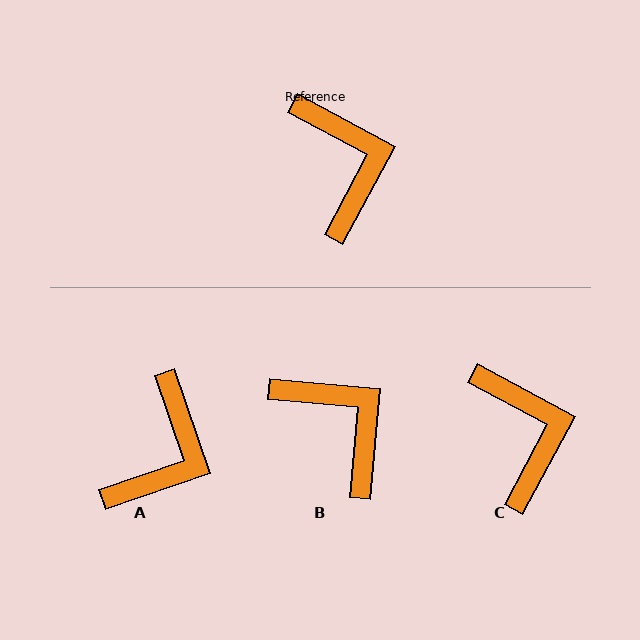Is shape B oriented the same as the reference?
No, it is off by about 23 degrees.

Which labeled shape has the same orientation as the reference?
C.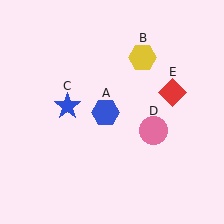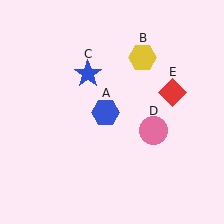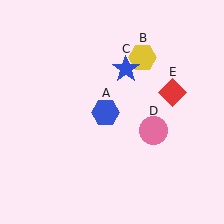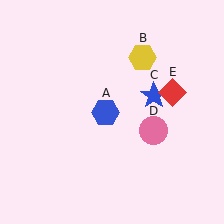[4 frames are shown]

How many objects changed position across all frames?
1 object changed position: blue star (object C).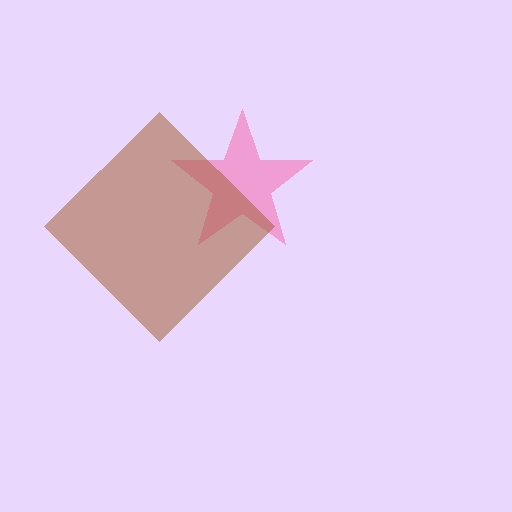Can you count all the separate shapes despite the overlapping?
Yes, there are 2 separate shapes.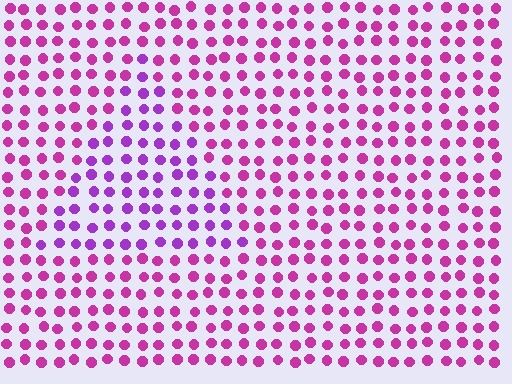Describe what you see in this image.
The image is filled with small magenta elements in a uniform arrangement. A triangle-shaped region is visible where the elements are tinted to a slightly different hue, forming a subtle color boundary.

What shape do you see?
I see a triangle.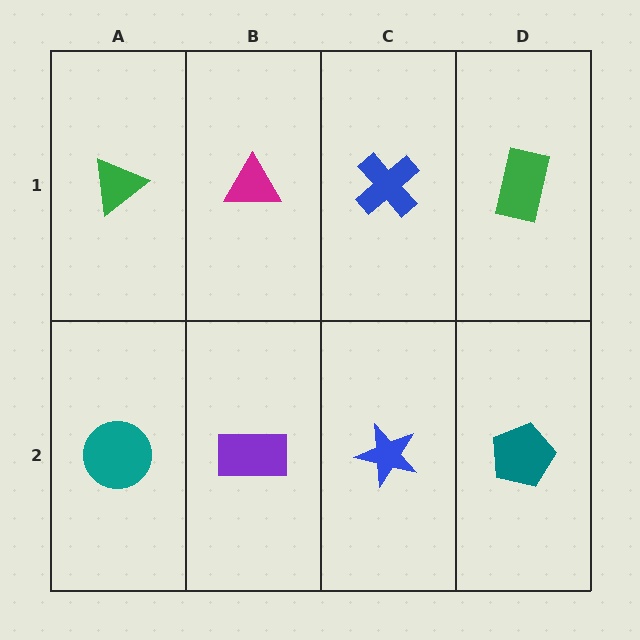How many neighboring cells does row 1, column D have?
2.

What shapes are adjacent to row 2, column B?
A magenta triangle (row 1, column B), a teal circle (row 2, column A), a blue star (row 2, column C).